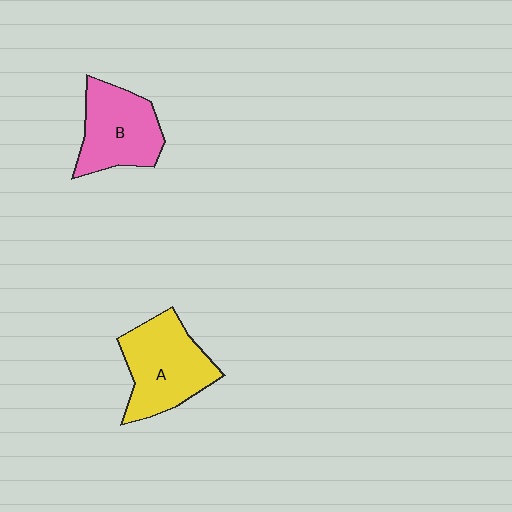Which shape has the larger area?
Shape A (yellow).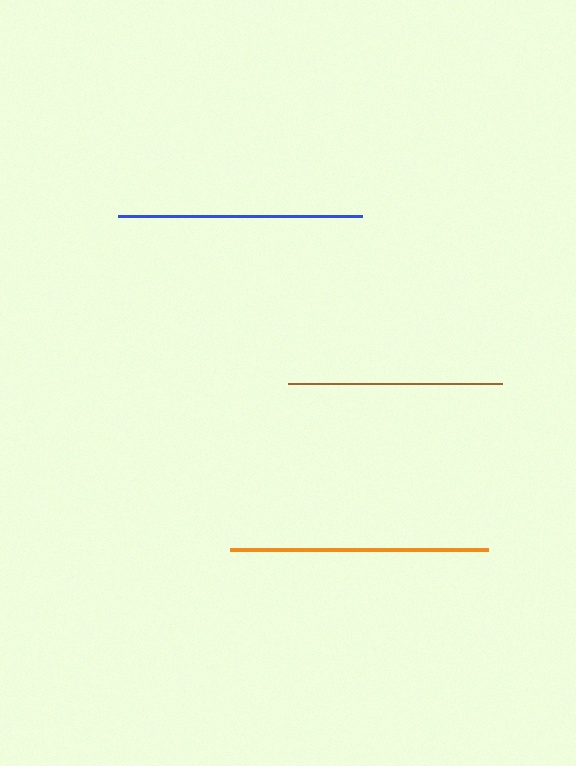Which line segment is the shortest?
The brown line is the shortest at approximately 214 pixels.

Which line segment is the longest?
The orange line is the longest at approximately 258 pixels.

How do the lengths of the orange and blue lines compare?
The orange and blue lines are approximately the same length.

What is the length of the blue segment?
The blue segment is approximately 245 pixels long.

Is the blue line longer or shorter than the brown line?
The blue line is longer than the brown line.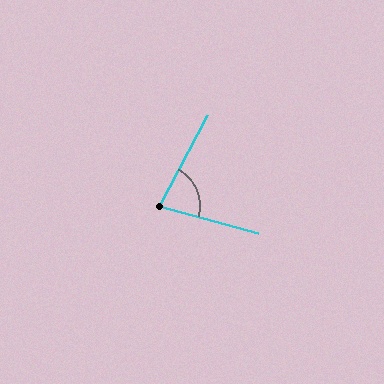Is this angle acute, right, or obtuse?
It is acute.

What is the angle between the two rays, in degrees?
Approximately 78 degrees.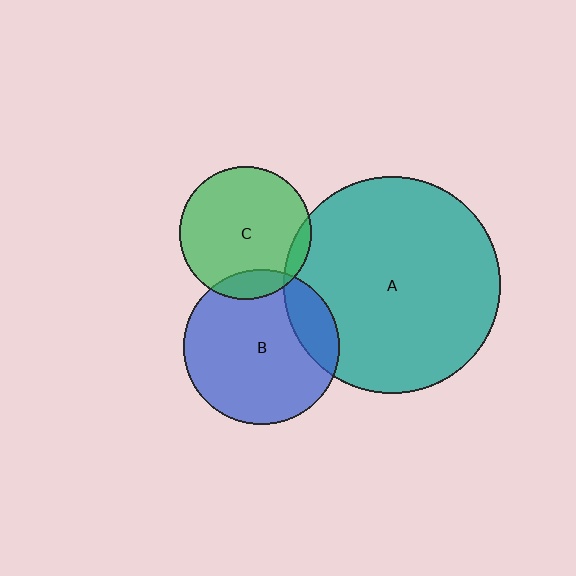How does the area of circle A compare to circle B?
Approximately 2.0 times.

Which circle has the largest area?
Circle A (teal).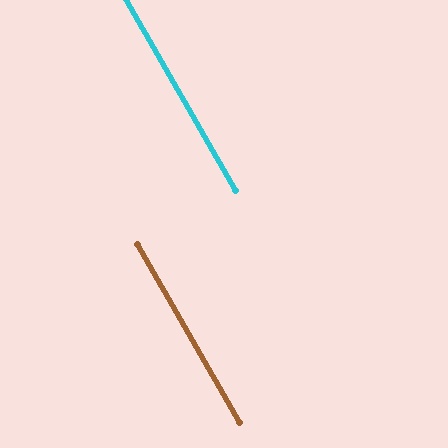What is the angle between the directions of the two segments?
Approximately 0 degrees.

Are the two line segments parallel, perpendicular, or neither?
Parallel — their directions differ by only 0.2°.